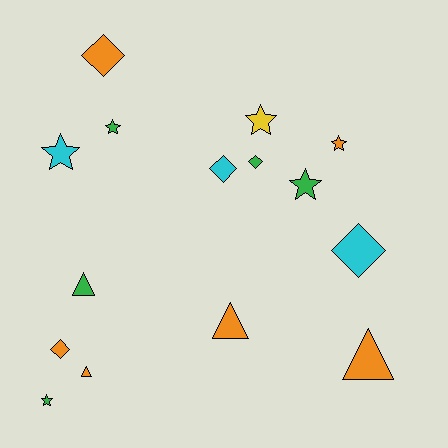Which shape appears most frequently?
Star, with 6 objects.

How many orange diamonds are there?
There are 2 orange diamonds.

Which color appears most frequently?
Orange, with 6 objects.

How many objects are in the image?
There are 15 objects.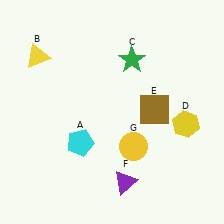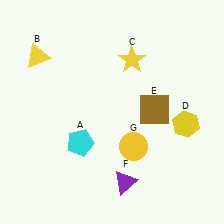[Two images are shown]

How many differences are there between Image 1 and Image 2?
There is 1 difference between the two images.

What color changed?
The star (C) changed from green in Image 1 to yellow in Image 2.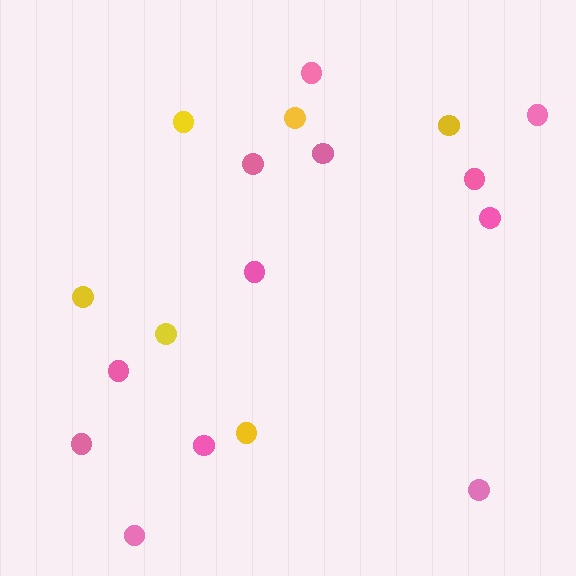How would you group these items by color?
There are 2 groups: one group of yellow circles (6) and one group of pink circles (12).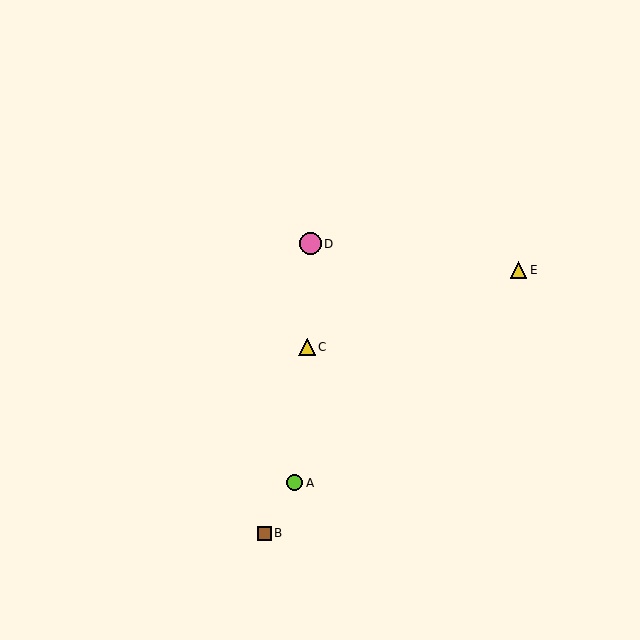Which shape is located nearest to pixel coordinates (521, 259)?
The yellow triangle (labeled E) at (519, 270) is nearest to that location.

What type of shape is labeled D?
Shape D is a pink circle.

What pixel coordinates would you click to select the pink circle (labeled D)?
Click at (310, 244) to select the pink circle D.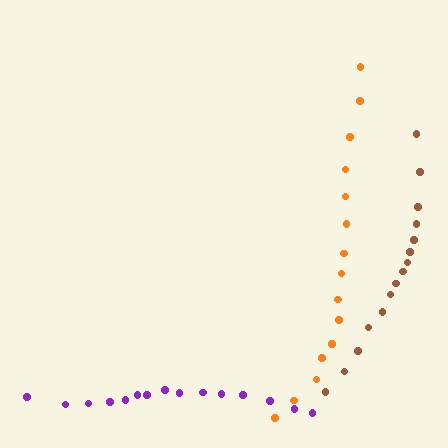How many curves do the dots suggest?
There are 3 distinct paths.